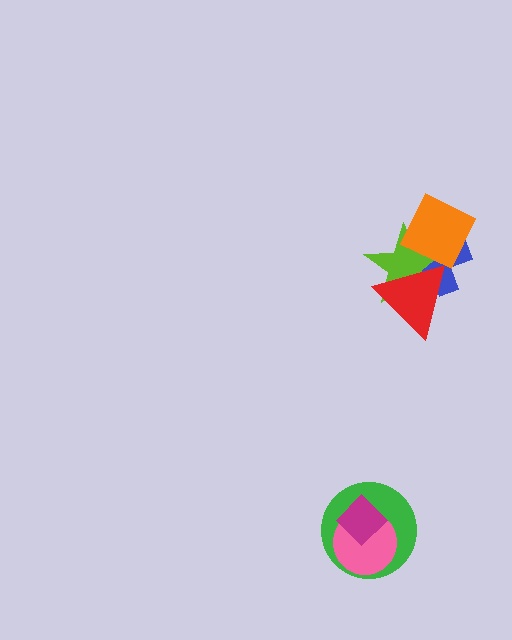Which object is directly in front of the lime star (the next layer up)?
The red triangle is directly in front of the lime star.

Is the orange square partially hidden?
No, no other shape covers it.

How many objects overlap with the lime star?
3 objects overlap with the lime star.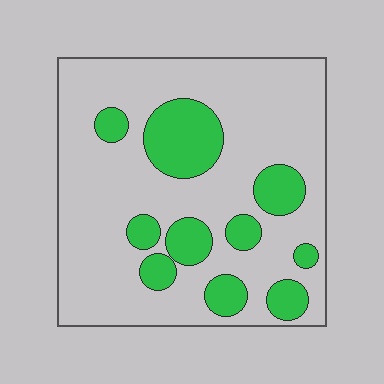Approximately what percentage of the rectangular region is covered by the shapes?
Approximately 25%.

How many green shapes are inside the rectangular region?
10.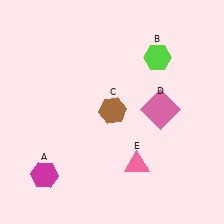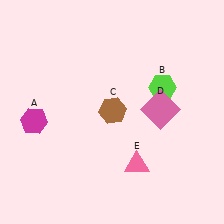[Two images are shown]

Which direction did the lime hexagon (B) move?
The lime hexagon (B) moved down.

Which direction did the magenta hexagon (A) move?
The magenta hexagon (A) moved up.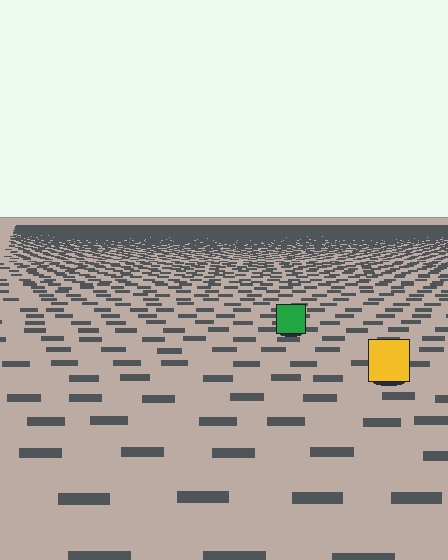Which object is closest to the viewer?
The yellow square is closest. The texture marks near it are larger and more spread out.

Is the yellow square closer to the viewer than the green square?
Yes. The yellow square is closer — you can tell from the texture gradient: the ground texture is coarser near it.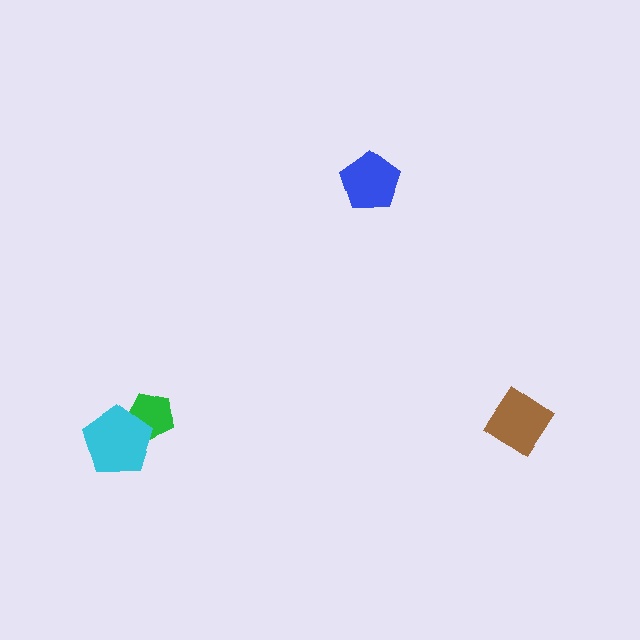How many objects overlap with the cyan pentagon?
1 object overlaps with the cyan pentagon.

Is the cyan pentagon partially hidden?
No, no other shape covers it.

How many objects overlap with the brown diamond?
0 objects overlap with the brown diamond.